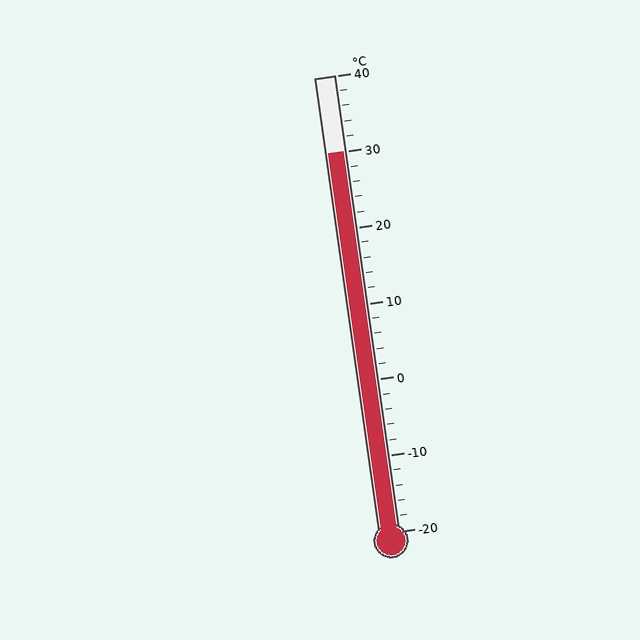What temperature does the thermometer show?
The thermometer shows approximately 30°C.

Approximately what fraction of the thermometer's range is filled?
The thermometer is filled to approximately 85% of its range.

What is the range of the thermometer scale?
The thermometer scale ranges from -20°C to 40°C.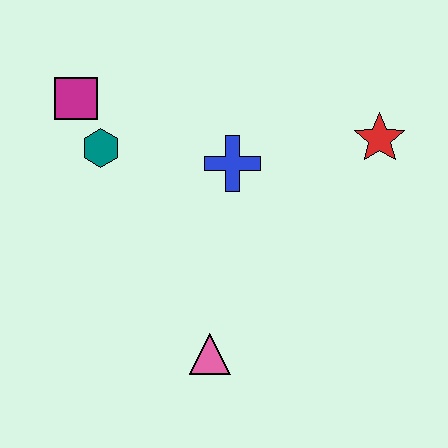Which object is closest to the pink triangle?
The blue cross is closest to the pink triangle.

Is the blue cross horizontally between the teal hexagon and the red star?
Yes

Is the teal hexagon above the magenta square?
No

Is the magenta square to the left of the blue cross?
Yes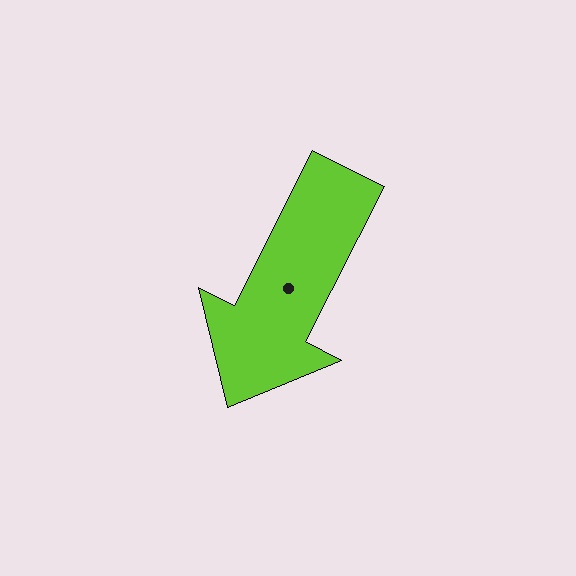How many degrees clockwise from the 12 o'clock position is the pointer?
Approximately 207 degrees.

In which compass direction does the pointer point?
Southwest.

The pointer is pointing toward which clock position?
Roughly 7 o'clock.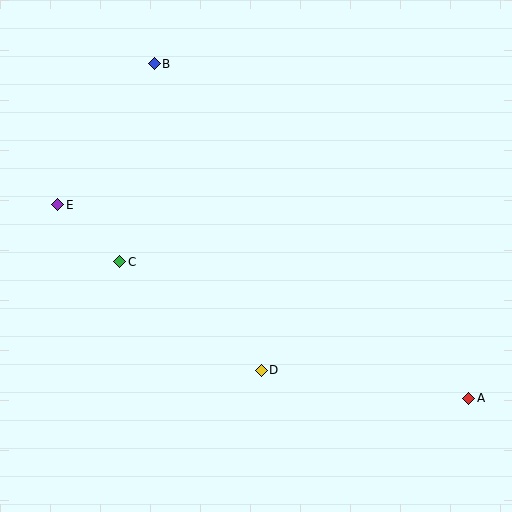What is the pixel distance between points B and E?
The distance between B and E is 171 pixels.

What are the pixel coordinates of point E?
Point E is at (58, 205).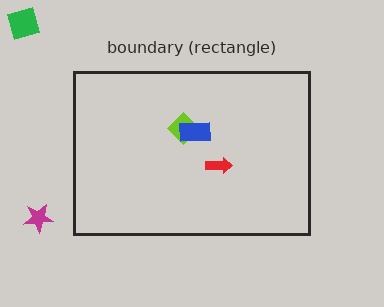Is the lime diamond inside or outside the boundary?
Inside.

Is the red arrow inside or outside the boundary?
Inside.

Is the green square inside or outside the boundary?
Outside.